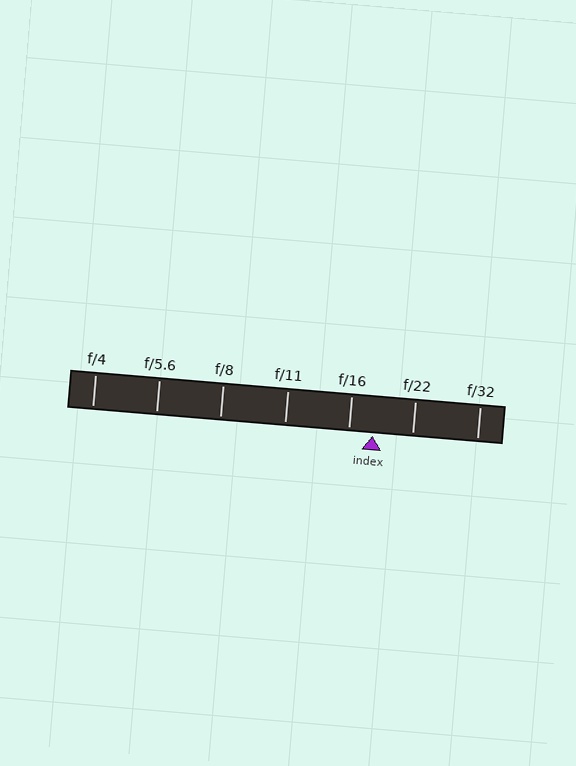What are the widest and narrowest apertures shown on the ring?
The widest aperture shown is f/4 and the narrowest is f/32.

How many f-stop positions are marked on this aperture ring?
There are 7 f-stop positions marked.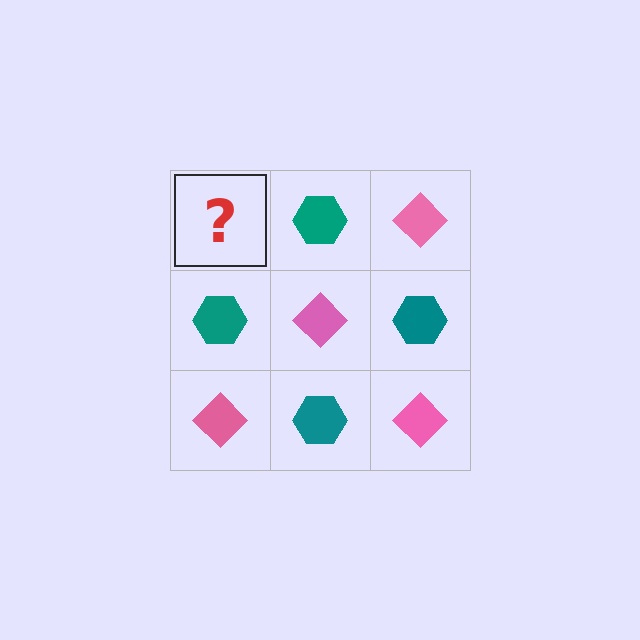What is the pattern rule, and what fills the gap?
The rule is that it alternates pink diamond and teal hexagon in a checkerboard pattern. The gap should be filled with a pink diamond.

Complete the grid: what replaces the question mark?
The question mark should be replaced with a pink diamond.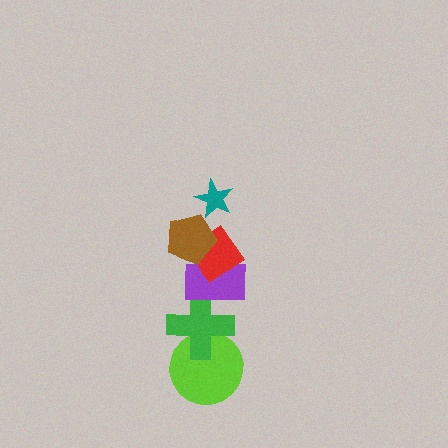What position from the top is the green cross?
The green cross is 5th from the top.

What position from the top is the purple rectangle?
The purple rectangle is 4th from the top.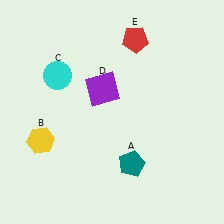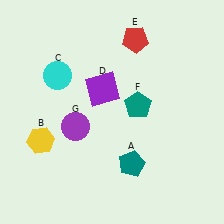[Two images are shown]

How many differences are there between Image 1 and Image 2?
There are 2 differences between the two images.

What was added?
A teal pentagon (F), a purple circle (G) were added in Image 2.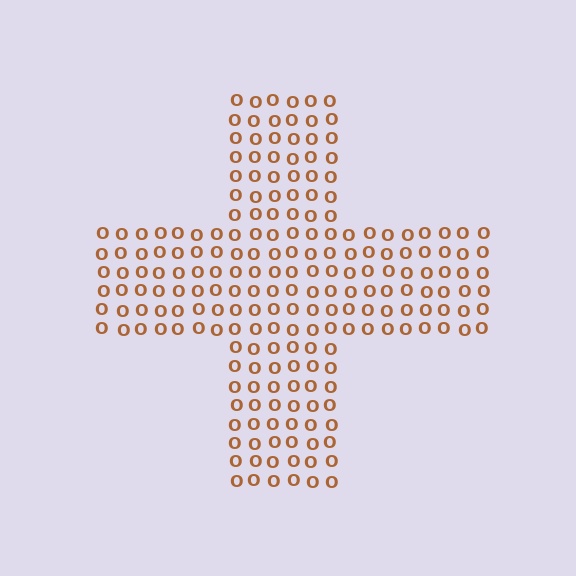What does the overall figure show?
The overall figure shows a cross.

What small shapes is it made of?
It is made of small letter O's.